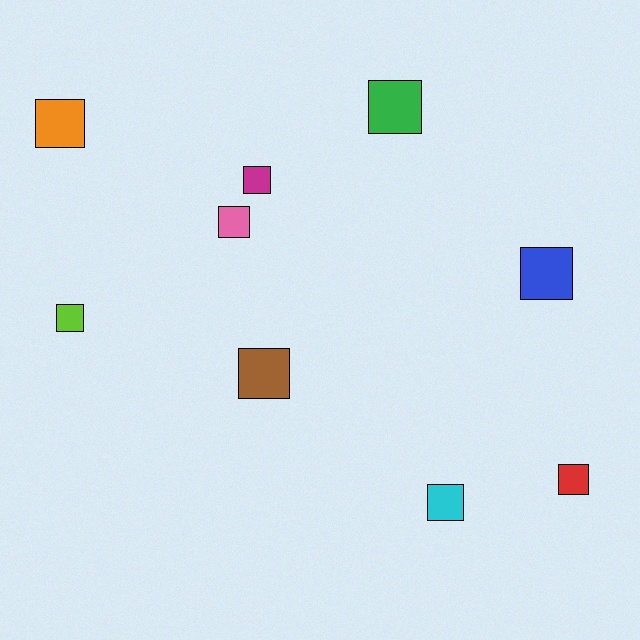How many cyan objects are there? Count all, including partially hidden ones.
There is 1 cyan object.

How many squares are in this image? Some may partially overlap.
There are 9 squares.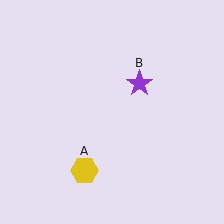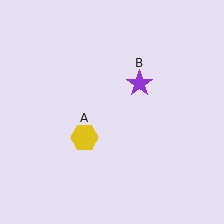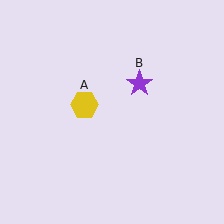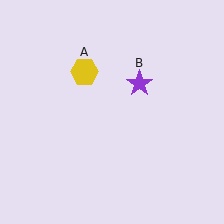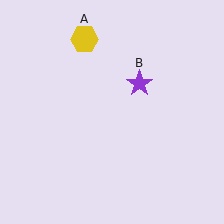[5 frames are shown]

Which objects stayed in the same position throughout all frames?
Purple star (object B) remained stationary.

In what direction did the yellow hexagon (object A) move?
The yellow hexagon (object A) moved up.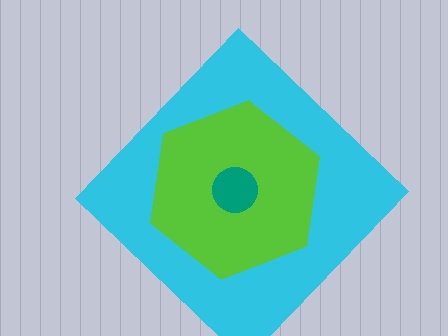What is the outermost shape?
The cyan diamond.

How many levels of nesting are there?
3.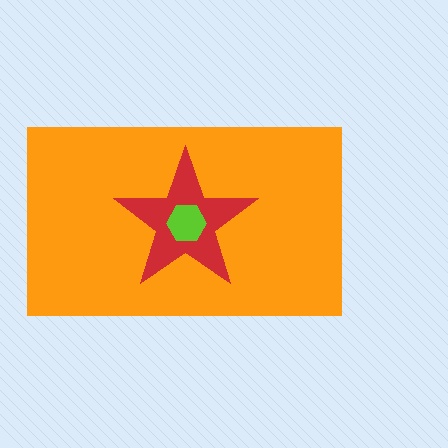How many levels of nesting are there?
3.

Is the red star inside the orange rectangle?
Yes.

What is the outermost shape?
The orange rectangle.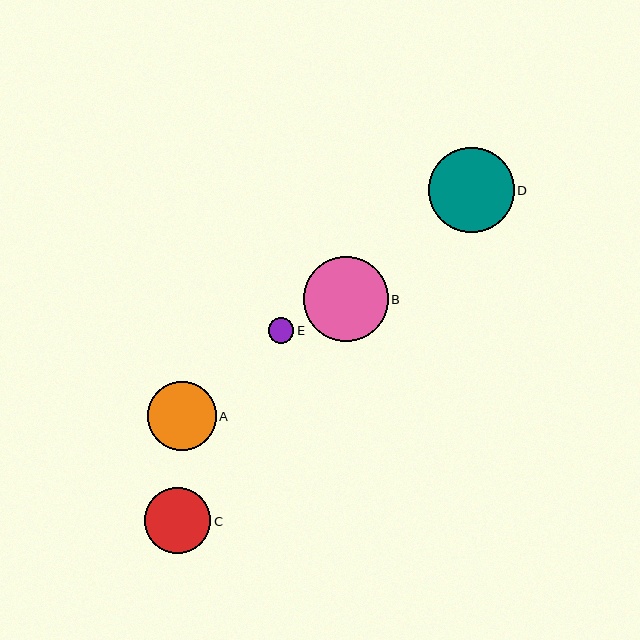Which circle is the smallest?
Circle E is the smallest with a size of approximately 26 pixels.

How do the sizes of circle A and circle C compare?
Circle A and circle C are approximately the same size.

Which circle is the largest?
Circle D is the largest with a size of approximately 85 pixels.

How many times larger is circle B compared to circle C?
Circle B is approximately 1.3 times the size of circle C.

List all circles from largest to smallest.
From largest to smallest: D, B, A, C, E.